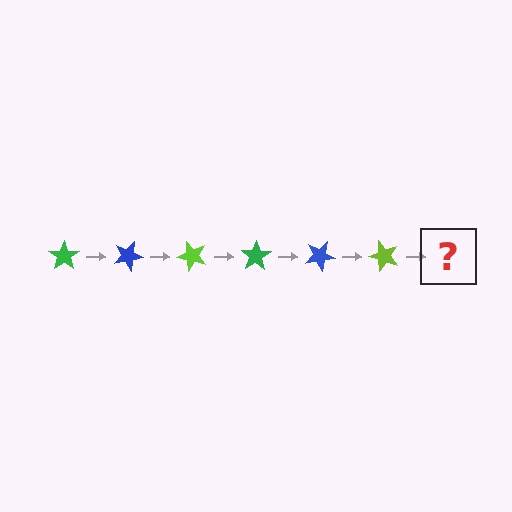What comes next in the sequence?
The next element should be a green star, rotated 150 degrees from the start.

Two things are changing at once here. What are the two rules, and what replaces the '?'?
The two rules are that it rotates 25 degrees each step and the color cycles through green, blue, and lime. The '?' should be a green star, rotated 150 degrees from the start.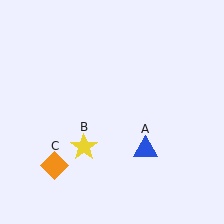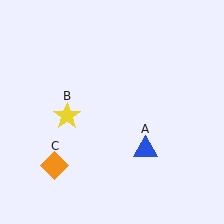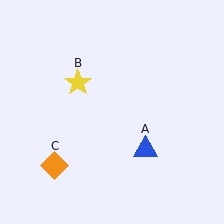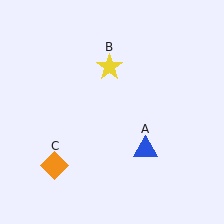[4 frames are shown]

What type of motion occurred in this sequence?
The yellow star (object B) rotated clockwise around the center of the scene.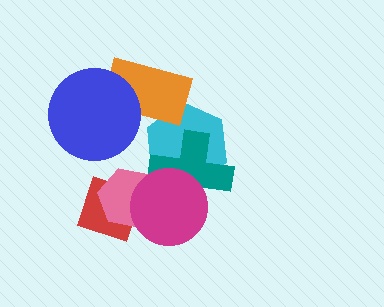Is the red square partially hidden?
Yes, it is partially covered by another shape.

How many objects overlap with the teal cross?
2 objects overlap with the teal cross.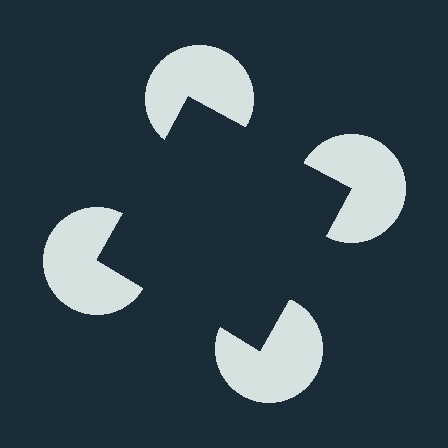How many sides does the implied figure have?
4 sides.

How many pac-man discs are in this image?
There are 4 — one at each vertex of the illusory square.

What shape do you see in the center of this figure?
An illusory square — its edges are inferred from the aligned wedge cuts in the pac-man discs, not physically drawn.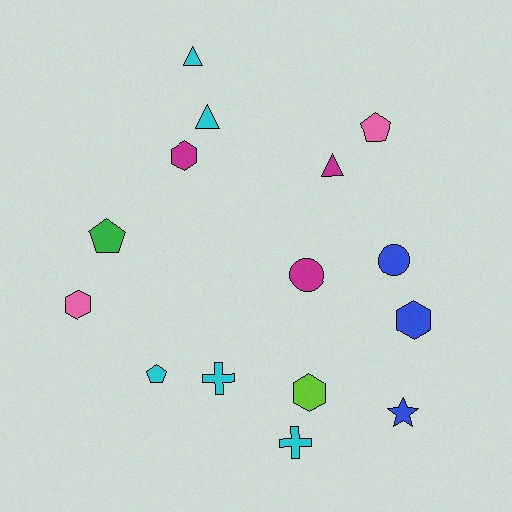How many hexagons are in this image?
There are 4 hexagons.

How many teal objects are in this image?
There are no teal objects.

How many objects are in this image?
There are 15 objects.